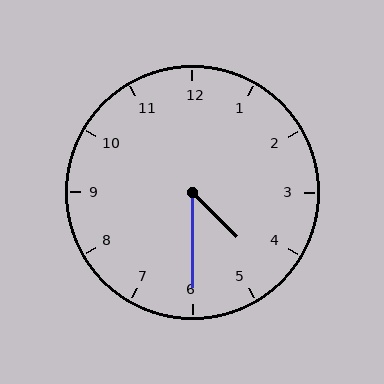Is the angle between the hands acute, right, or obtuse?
It is acute.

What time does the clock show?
4:30.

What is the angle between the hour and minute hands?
Approximately 45 degrees.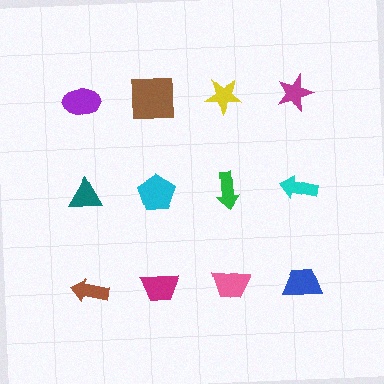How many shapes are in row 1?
4 shapes.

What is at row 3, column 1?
A brown arrow.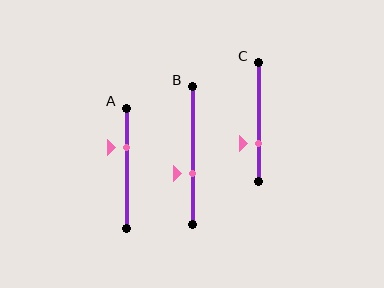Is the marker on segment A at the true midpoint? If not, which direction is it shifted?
No, the marker on segment A is shifted upward by about 17% of the segment length.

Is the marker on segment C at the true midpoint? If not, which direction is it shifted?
No, the marker on segment C is shifted downward by about 18% of the segment length.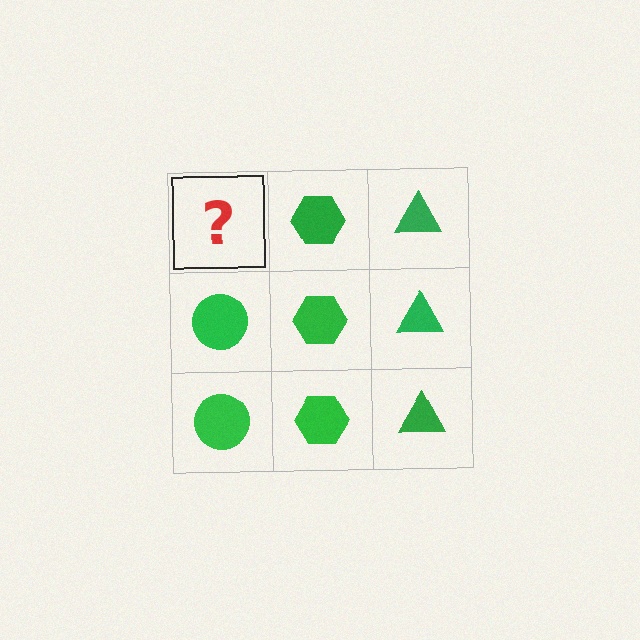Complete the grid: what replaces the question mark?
The question mark should be replaced with a green circle.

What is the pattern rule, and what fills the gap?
The rule is that each column has a consistent shape. The gap should be filled with a green circle.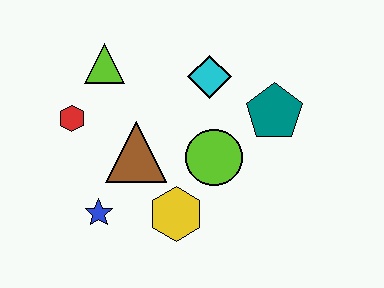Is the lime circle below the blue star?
No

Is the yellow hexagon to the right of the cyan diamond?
No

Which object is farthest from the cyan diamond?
The blue star is farthest from the cyan diamond.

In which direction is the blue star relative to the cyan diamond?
The blue star is below the cyan diamond.